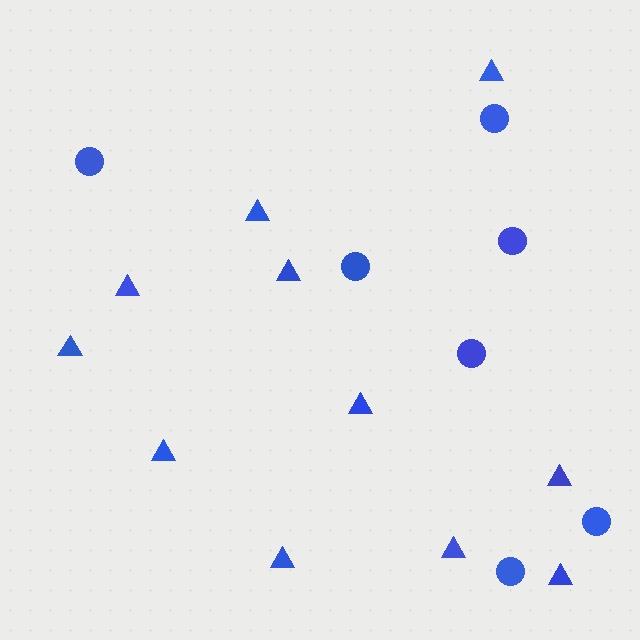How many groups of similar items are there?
There are 2 groups: one group of triangles (11) and one group of circles (7).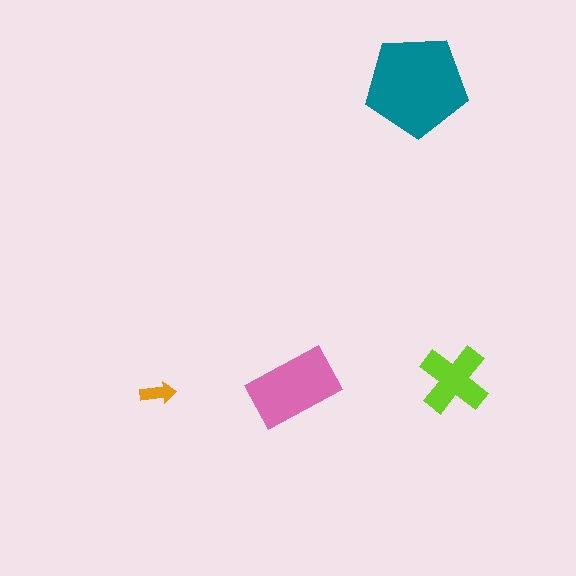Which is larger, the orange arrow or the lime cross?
The lime cross.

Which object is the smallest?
The orange arrow.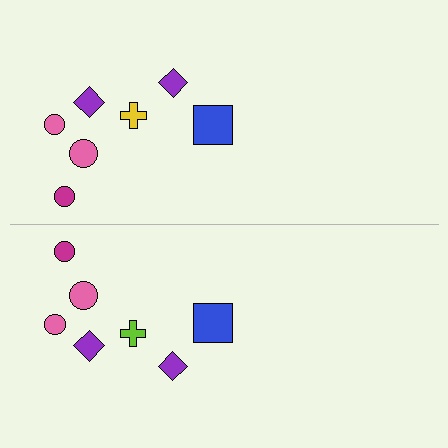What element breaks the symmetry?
The lime cross on the bottom side breaks the symmetry — its mirror counterpart is yellow.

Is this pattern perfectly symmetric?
No, the pattern is not perfectly symmetric. The lime cross on the bottom side breaks the symmetry — its mirror counterpart is yellow.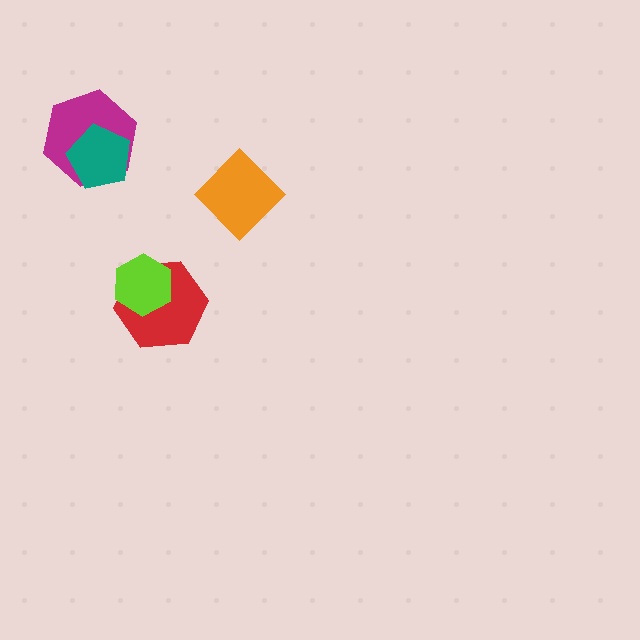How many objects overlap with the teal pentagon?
1 object overlaps with the teal pentagon.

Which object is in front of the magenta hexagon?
The teal pentagon is in front of the magenta hexagon.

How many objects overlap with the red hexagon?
1 object overlaps with the red hexagon.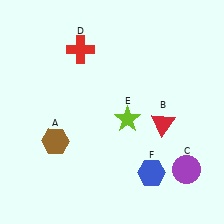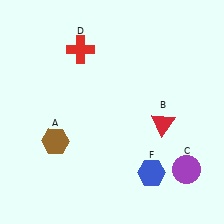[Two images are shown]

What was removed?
The lime star (E) was removed in Image 2.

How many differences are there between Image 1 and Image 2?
There is 1 difference between the two images.